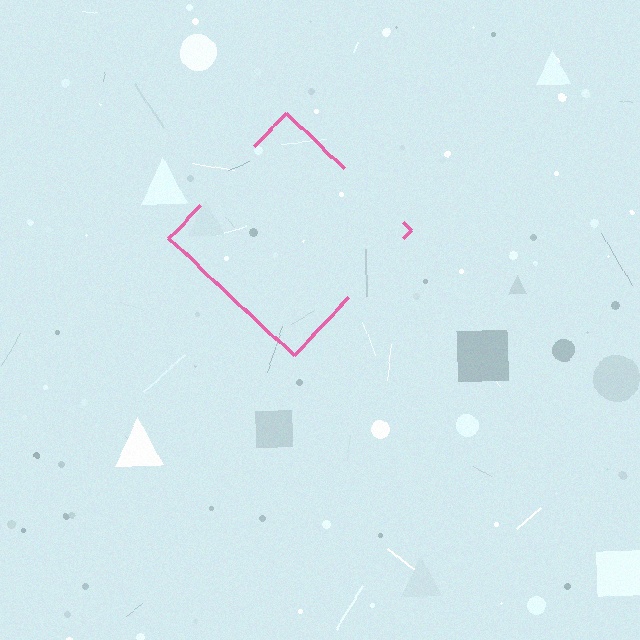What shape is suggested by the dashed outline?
The dashed outline suggests a diamond.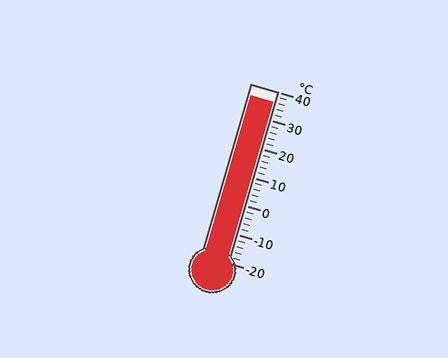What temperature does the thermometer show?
The thermometer shows approximately 36°C.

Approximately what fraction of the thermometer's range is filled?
The thermometer is filled to approximately 95% of its range.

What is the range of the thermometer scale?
The thermometer scale ranges from -20°C to 40°C.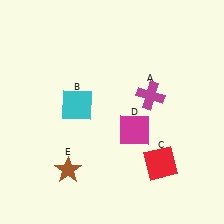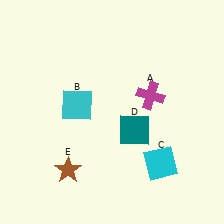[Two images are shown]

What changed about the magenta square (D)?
In Image 1, D is magenta. In Image 2, it changed to teal.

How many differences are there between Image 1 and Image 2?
There are 2 differences between the two images.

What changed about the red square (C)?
In Image 1, C is red. In Image 2, it changed to cyan.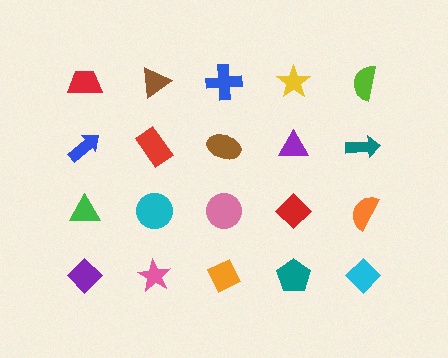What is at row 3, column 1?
A green triangle.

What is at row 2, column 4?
A purple triangle.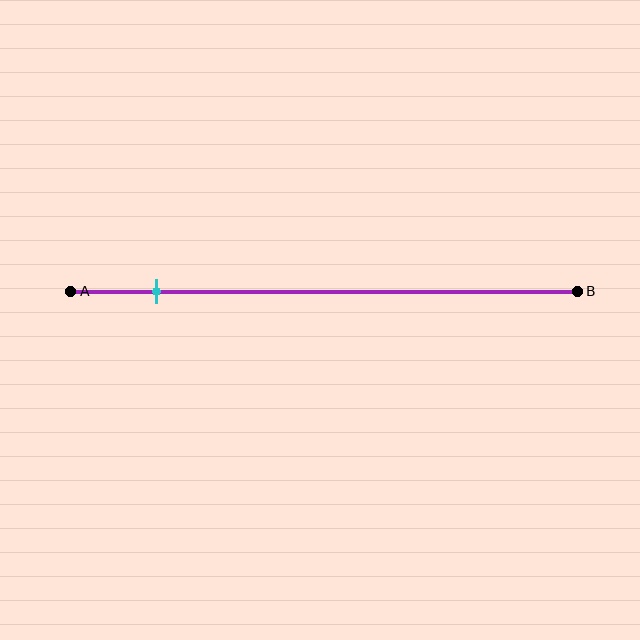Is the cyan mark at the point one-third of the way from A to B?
No, the mark is at about 15% from A, not at the 33% one-third point.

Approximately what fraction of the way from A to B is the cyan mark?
The cyan mark is approximately 15% of the way from A to B.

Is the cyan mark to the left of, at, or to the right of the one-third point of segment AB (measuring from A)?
The cyan mark is to the left of the one-third point of segment AB.